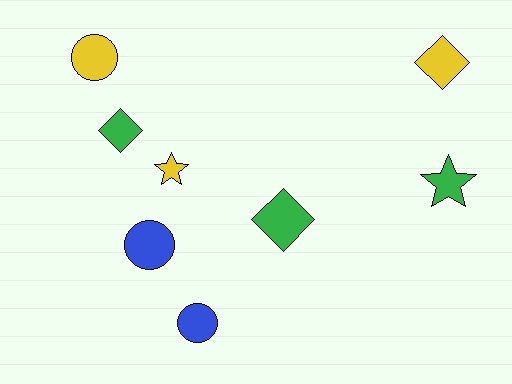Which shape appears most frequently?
Diamond, with 3 objects.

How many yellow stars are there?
There is 1 yellow star.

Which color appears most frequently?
Green, with 3 objects.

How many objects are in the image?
There are 8 objects.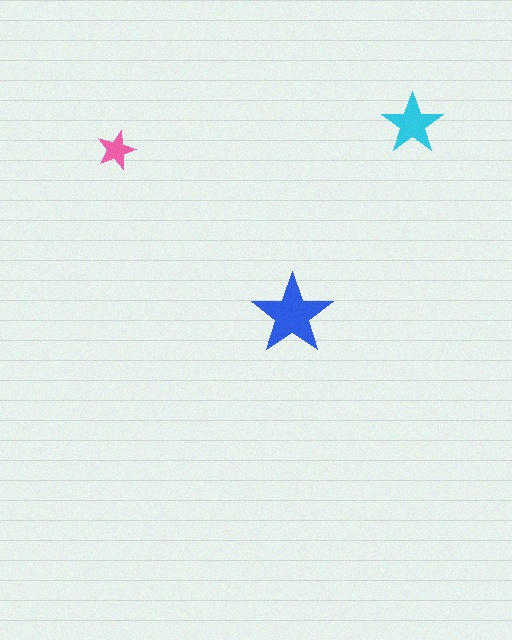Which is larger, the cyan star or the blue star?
The blue one.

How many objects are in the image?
There are 3 objects in the image.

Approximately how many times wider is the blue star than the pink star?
About 2 times wider.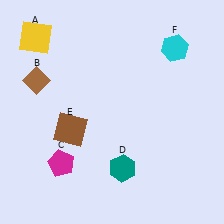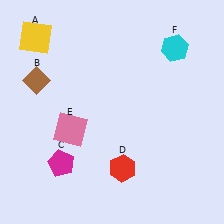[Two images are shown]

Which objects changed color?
D changed from teal to red. E changed from brown to pink.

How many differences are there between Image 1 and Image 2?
There are 2 differences between the two images.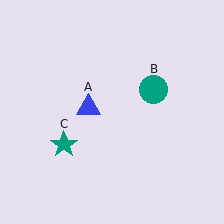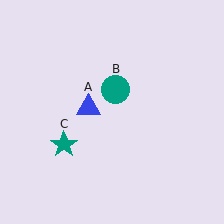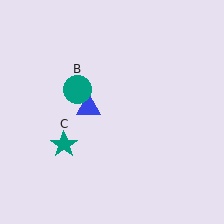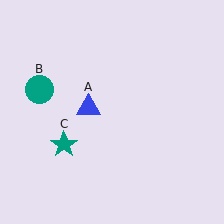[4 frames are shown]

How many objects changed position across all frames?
1 object changed position: teal circle (object B).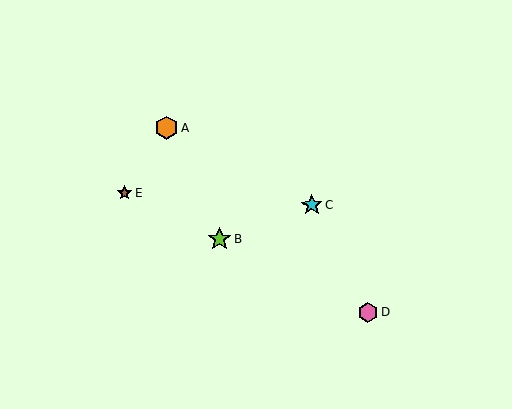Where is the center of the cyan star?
The center of the cyan star is at (312, 205).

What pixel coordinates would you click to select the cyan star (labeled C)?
Click at (312, 205) to select the cyan star C.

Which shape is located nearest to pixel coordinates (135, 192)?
The brown star (labeled E) at (124, 193) is nearest to that location.